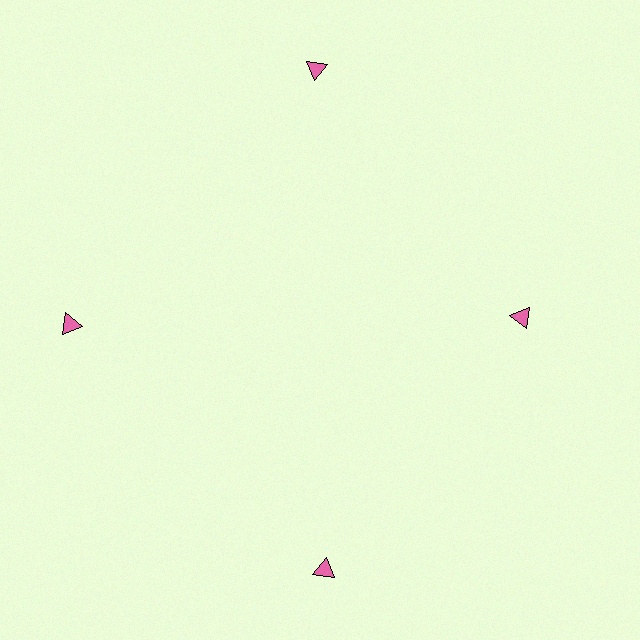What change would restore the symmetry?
The symmetry would be restored by moving it outward, back onto the ring so that all 4 triangles sit at equal angles and equal distance from the center.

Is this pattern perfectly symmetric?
No. The 4 pink triangles are arranged in a ring, but one element near the 3 o'clock position is pulled inward toward the center, breaking the 4-fold rotational symmetry.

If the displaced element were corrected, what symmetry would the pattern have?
It would have 4-fold rotational symmetry — the pattern would map onto itself every 90 degrees.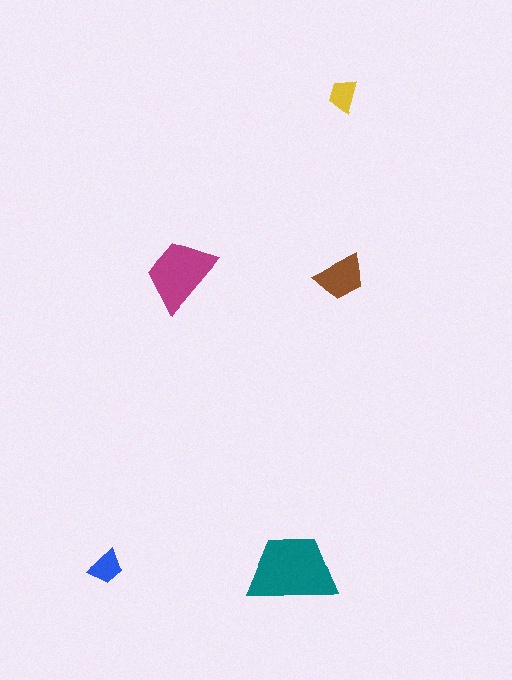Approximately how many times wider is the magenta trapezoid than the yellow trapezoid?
About 2 times wider.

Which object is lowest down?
The teal trapezoid is bottommost.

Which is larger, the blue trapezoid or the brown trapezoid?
The brown one.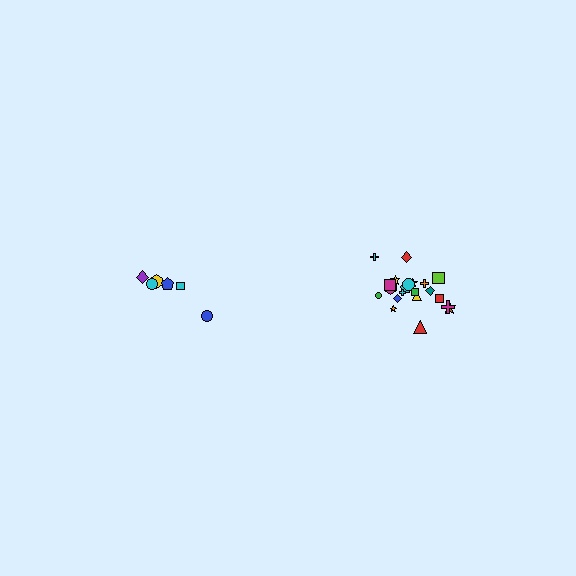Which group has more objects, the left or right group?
The right group.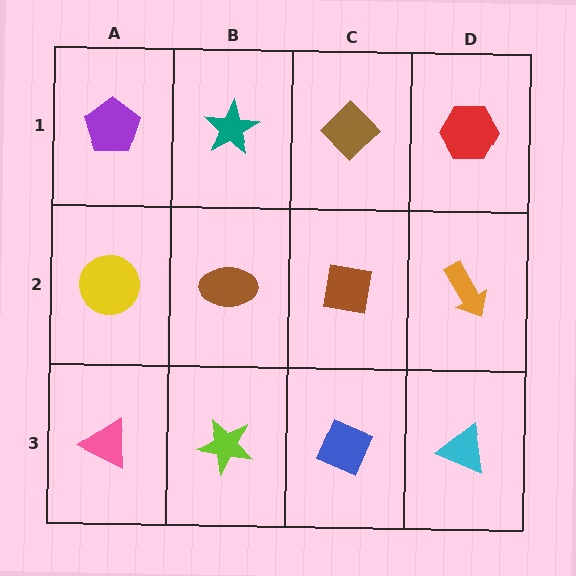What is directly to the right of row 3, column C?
A cyan triangle.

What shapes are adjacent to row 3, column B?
A brown ellipse (row 2, column B), a pink triangle (row 3, column A), a blue diamond (row 3, column C).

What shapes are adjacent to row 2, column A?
A purple pentagon (row 1, column A), a pink triangle (row 3, column A), a brown ellipse (row 2, column B).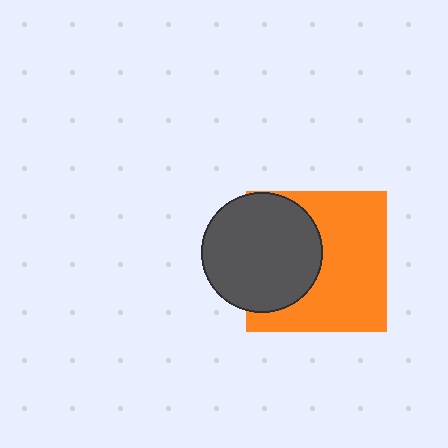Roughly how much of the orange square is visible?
About half of it is visible (roughly 61%).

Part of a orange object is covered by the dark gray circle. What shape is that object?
It is a square.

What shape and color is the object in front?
The object in front is a dark gray circle.